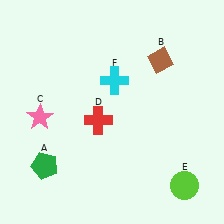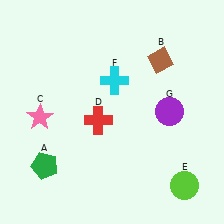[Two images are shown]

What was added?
A purple circle (G) was added in Image 2.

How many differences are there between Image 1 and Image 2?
There is 1 difference between the two images.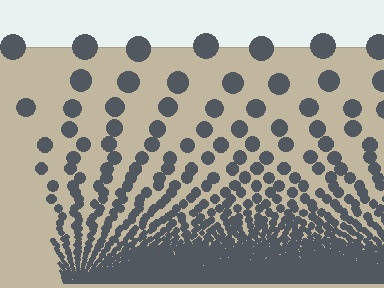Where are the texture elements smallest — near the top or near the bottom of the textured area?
Near the bottom.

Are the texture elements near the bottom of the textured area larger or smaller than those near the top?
Smaller. The gradient is inverted — elements near the bottom are smaller and denser.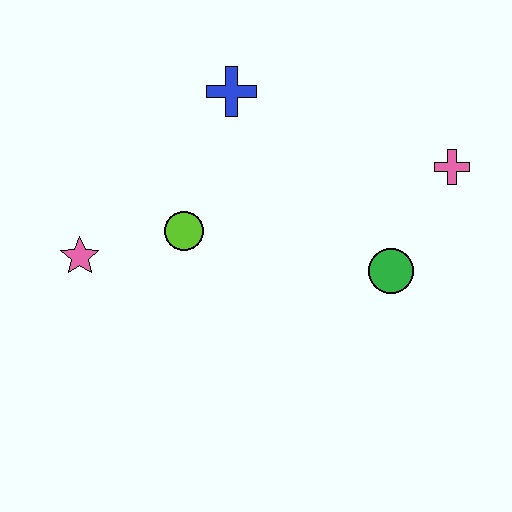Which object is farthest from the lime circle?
The pink cross is farthest from the lime circle.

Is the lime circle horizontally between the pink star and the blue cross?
Yes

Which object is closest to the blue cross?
The lime circle is closest to the blue cross.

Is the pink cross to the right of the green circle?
Yes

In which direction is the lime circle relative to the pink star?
The lime circle is to the right of the pink star.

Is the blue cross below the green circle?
No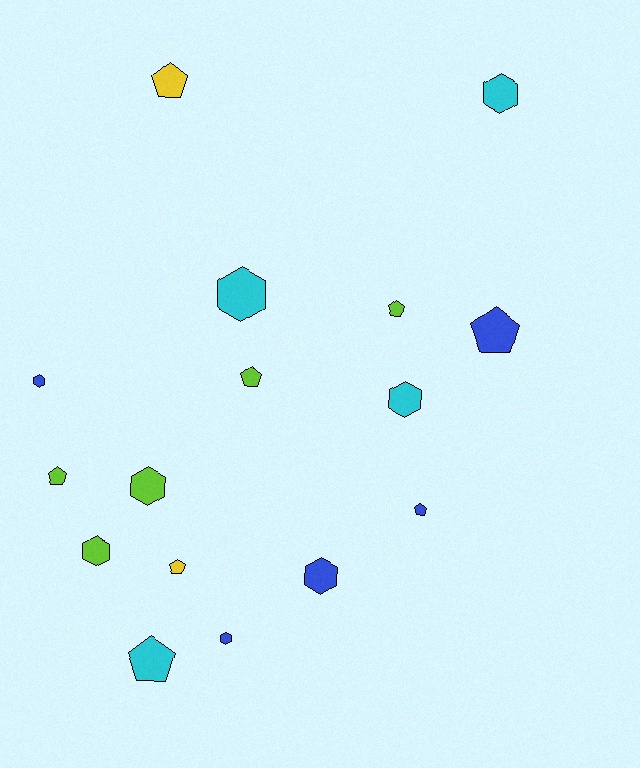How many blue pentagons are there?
There are 2 blue pentagons.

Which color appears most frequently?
Lime, with 5 objects.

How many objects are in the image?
There are 16 objects.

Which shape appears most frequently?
Pentagon, with 8 objects.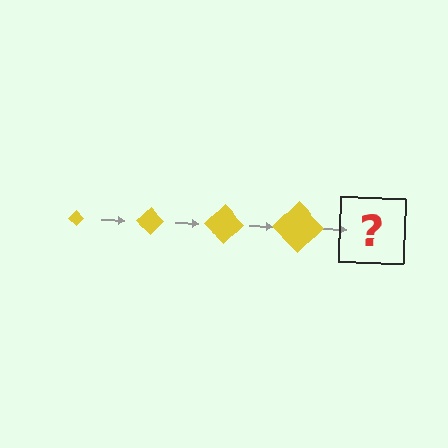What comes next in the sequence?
The next element should be a yellow diamond, larger than the previous one.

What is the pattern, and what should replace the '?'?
The pattern is that the diamond gets progressively larger each step. The '?' should be a yellow diamond, larger than the previous one.